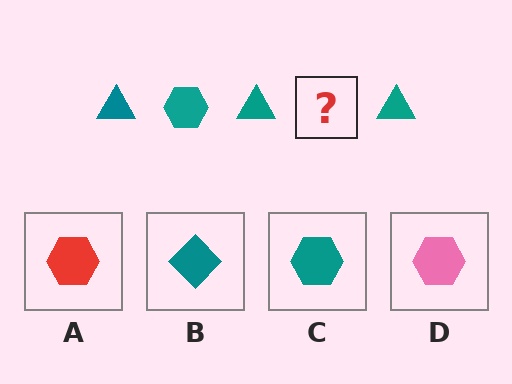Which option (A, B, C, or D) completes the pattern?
C.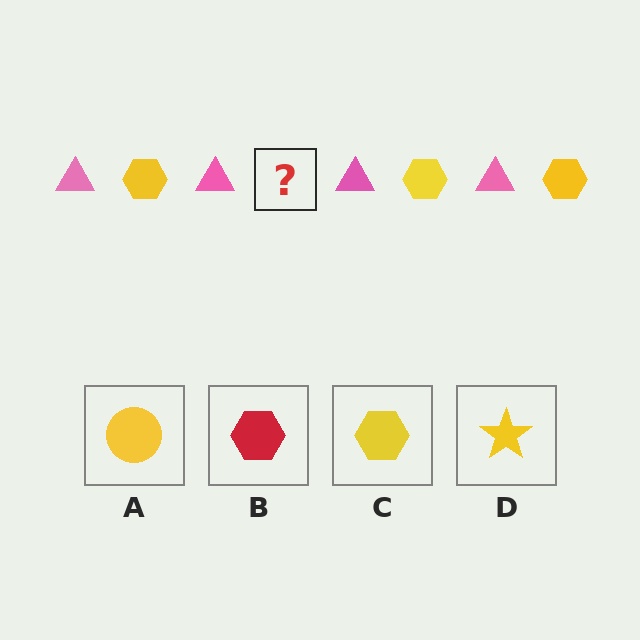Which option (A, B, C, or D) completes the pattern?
C.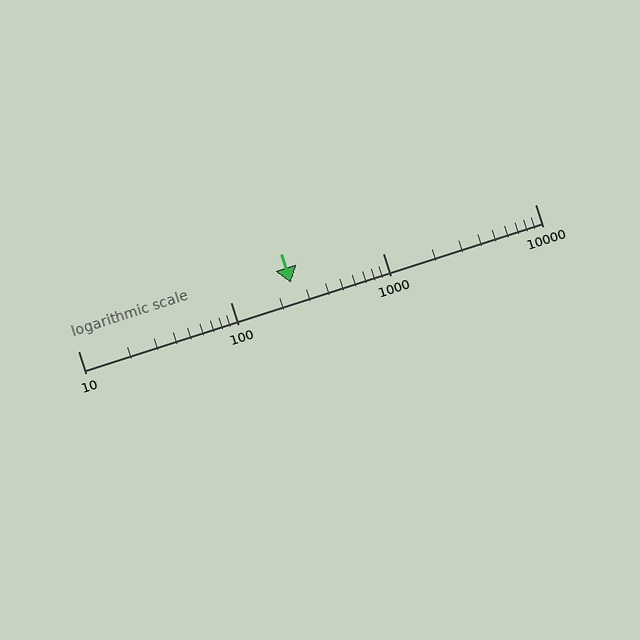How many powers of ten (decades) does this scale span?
The scale spans 3 decades, from 10 to 10000.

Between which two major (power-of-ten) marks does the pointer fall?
The pointer is between 100 and 1000.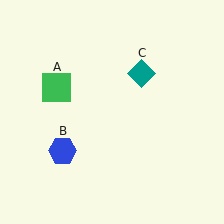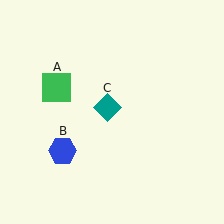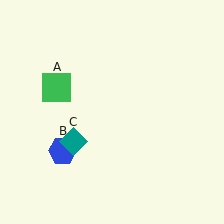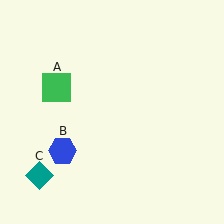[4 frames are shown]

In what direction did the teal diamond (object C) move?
The teal diamond (object C) moved down and to the left.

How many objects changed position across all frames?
1 object changed position: teal diamond (object C).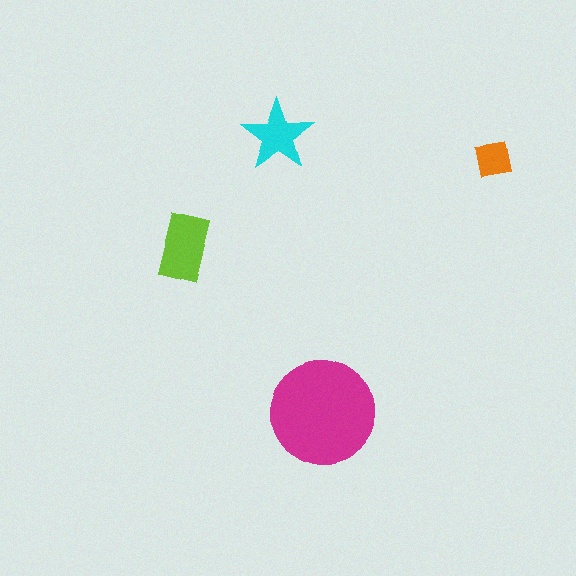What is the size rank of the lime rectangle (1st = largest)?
2nd.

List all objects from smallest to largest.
The orange square, the cyan star, the lime rectangle, the magenta circle.